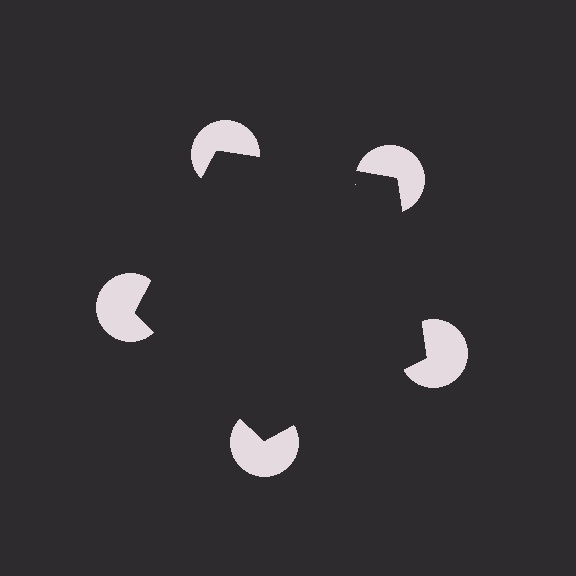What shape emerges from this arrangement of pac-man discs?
An illusory pentagon — its edges are inferred from the aligned wedge cuts in the pac-man discs, not physically drawn.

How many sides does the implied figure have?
5 sides.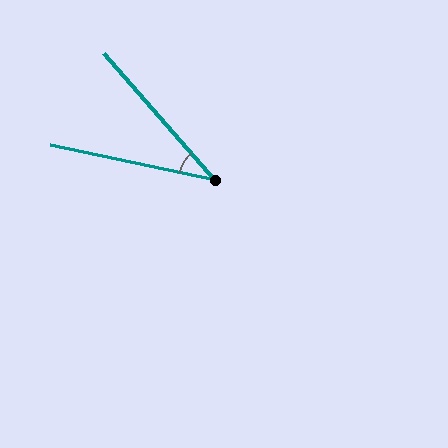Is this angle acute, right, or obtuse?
It is acute.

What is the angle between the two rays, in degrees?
Approximately 37 degrees.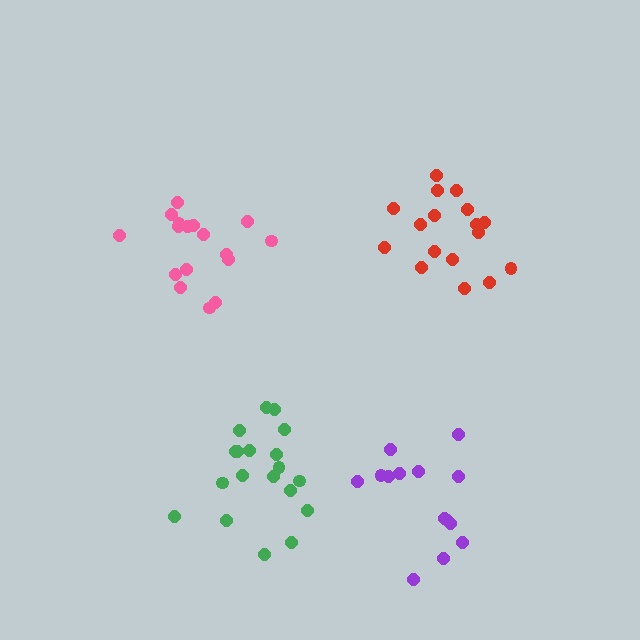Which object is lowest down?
The purple cluster is bottommost.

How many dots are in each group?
Group 1: 17 dots, Group 2: 17 dots, Group 3: 19 dots, Group 4: 14 dots (67 total).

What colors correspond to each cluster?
The clusters are colored: pink, red, green, purple.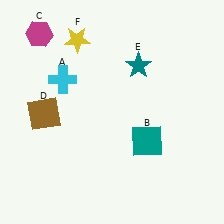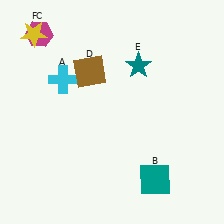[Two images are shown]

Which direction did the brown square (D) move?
The brown square (D) moved right.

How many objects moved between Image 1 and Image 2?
3 objects moved between the two images.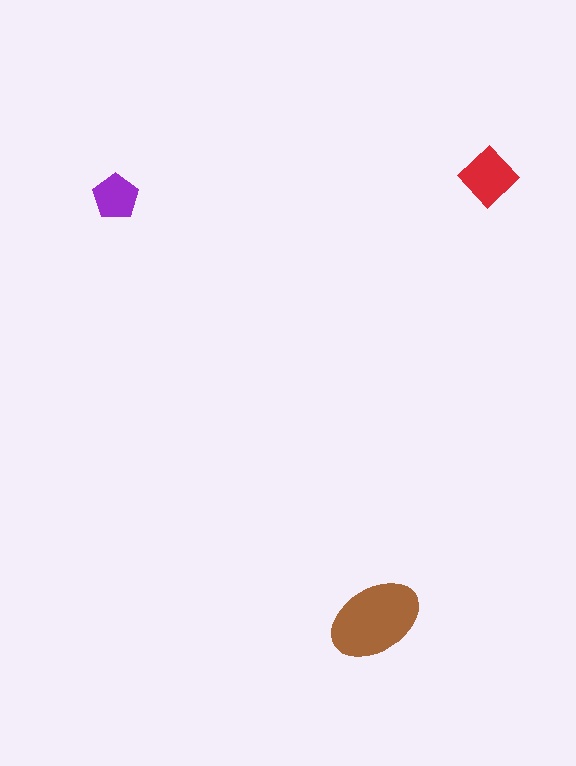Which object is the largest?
The brown ellipse.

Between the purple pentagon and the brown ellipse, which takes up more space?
The brown ellipse.